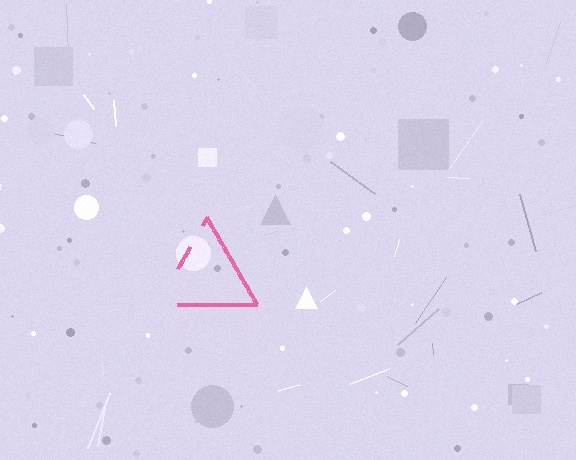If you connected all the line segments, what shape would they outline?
They would outline a triangle.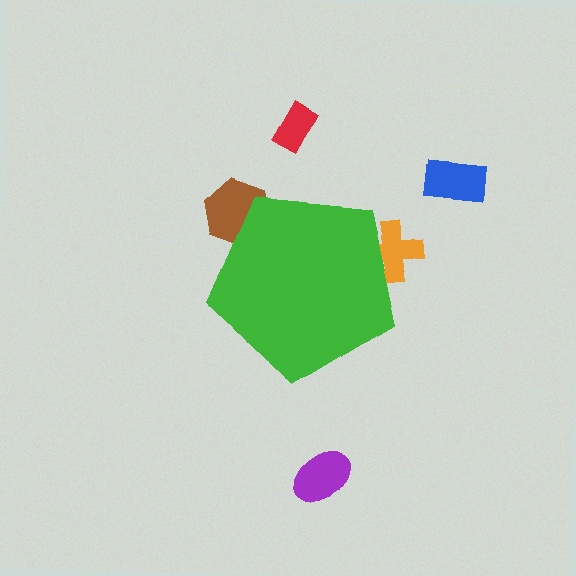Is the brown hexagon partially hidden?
Yes, the brown hexagon is partially hidden behind the green pentagon.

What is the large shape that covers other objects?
A green pentagon.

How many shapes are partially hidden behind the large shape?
2 shapes are partially hidden.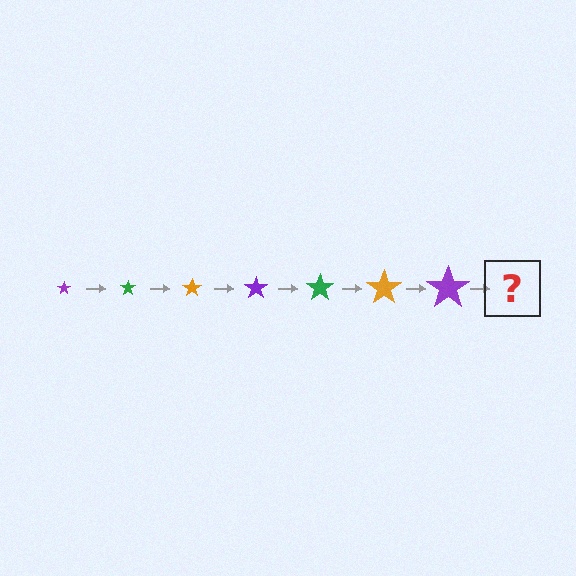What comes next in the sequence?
The next element should be a green star, larger than the previous one.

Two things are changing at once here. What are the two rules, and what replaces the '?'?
The two rules are that the star grows larger each step and the color cycles through purple, green, and orange. The '?' should be a green star, larger than the previous one.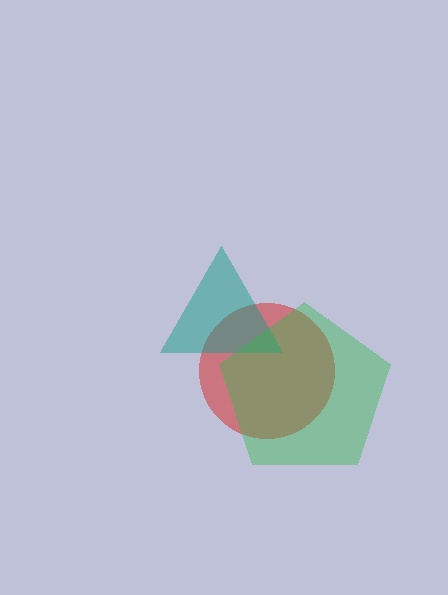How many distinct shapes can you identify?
There are 3 distinct shapes: a red circle, a teal triangle, a green pentagon.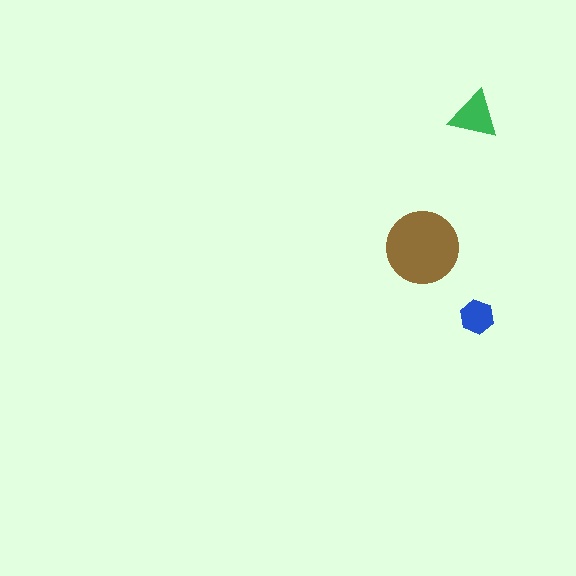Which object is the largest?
The brown circle.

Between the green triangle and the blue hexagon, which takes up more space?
The green triangle.